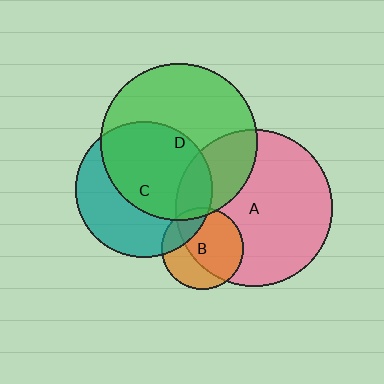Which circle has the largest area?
Circle A (pink).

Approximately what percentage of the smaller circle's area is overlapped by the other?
Approximately 25%.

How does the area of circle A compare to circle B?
Approximately 3.7 times.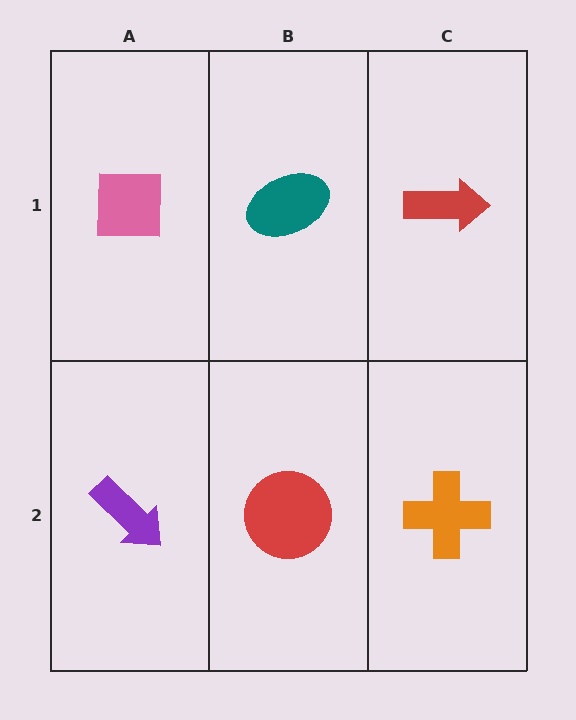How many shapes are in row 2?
3 shapes.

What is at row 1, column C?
A red arrow.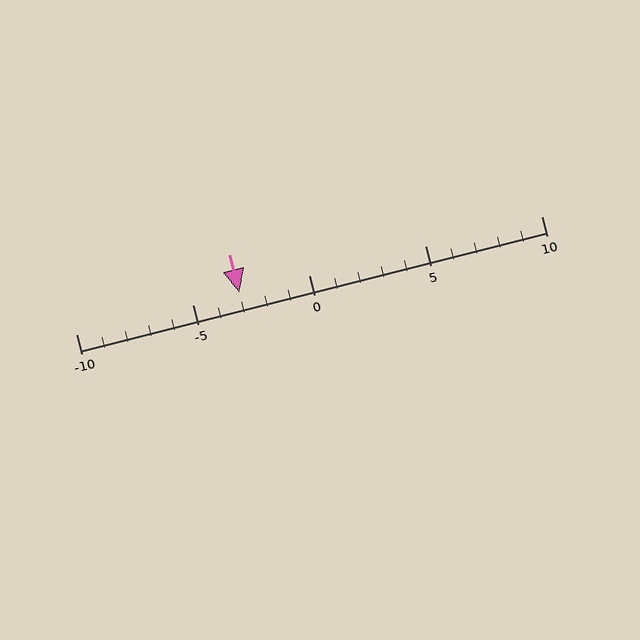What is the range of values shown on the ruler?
The ruler shows values from -10 to 10.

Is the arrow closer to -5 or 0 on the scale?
The arrow is closer to -5.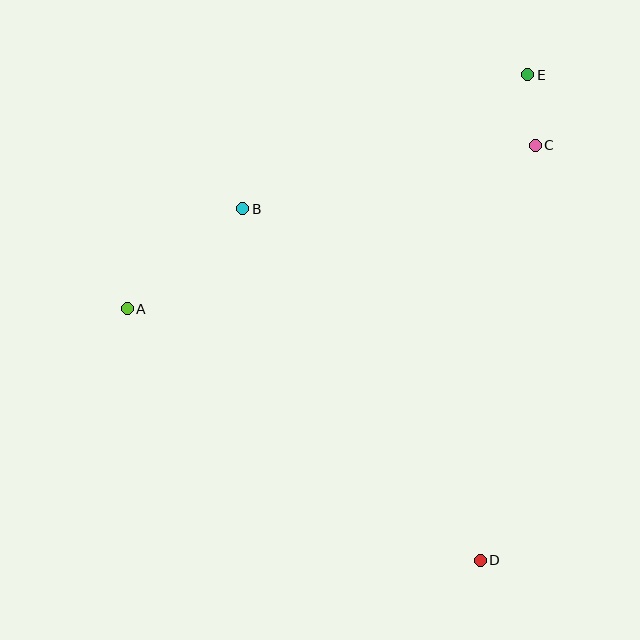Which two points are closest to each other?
Points C and E are closest to each other.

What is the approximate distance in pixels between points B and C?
The distance between B and C is approximately 299 pixels.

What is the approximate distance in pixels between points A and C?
The distance between A and C is approximately 440 pixels.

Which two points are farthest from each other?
Points D and E are farthest from each other.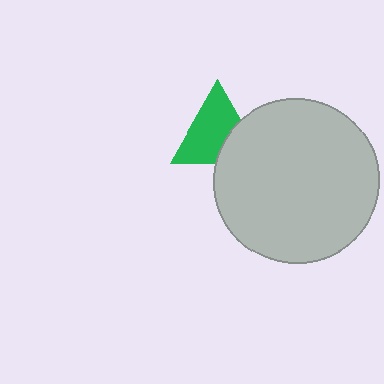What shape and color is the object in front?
The object in front is a light gray circle.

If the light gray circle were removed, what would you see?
You would see the complete green triangle.